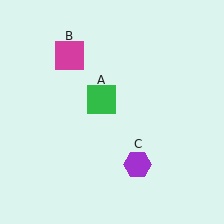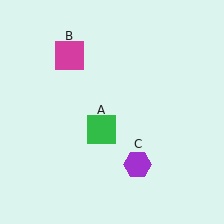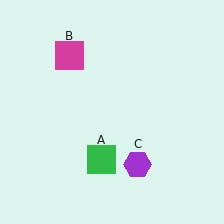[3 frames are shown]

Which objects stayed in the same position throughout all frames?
Magenta square (object B) and purple hexagon (object C) remained stationary.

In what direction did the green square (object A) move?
The green square (object A) moved down.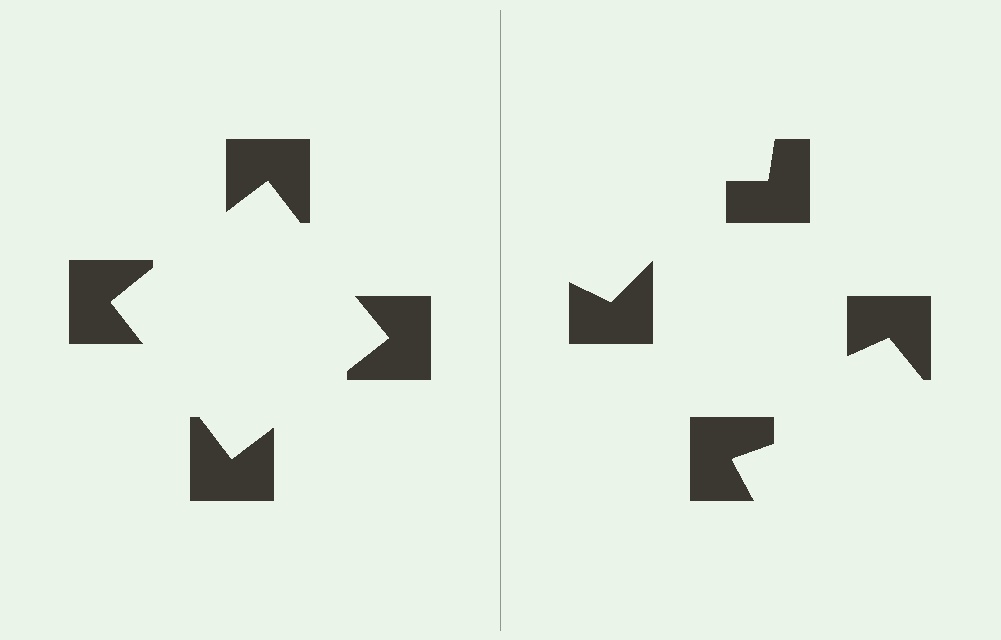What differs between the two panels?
The notched squares are positioned identically on both sides; only the wedge orientations differ. On the left they align to a square; on the right they are misaligned.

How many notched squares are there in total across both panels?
8 — 4 on each side.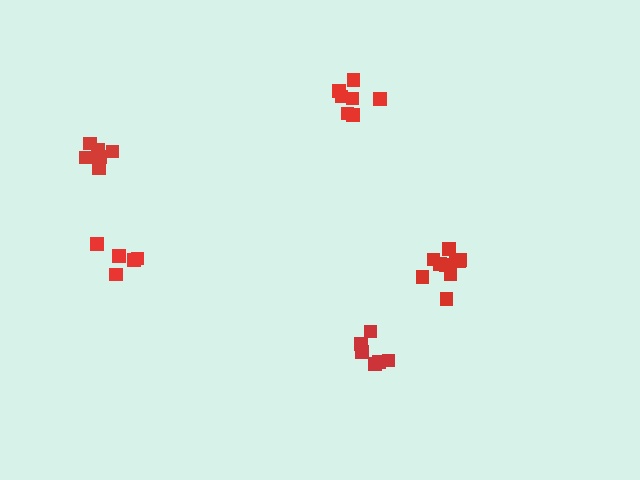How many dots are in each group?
Group 1: 6 dots, Group 2: 10 dots, Group 3: 5 dots, Group 4: 7 dots, Group 5: 7 dots (35 total).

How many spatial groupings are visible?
There are 5 spatial groupings.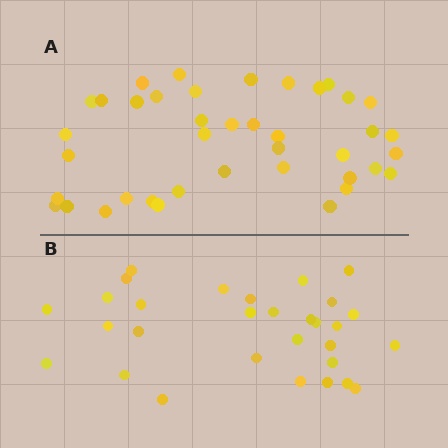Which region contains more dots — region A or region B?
Region A (the top region) has more dots.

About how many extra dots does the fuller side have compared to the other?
Region A has roughly 10 or so more dots than region B.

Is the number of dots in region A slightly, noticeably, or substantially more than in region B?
Region A has noticeably more, but not dramatically so. The ratio is roughly 1.3 to 1.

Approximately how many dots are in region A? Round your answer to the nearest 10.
About 40 dots.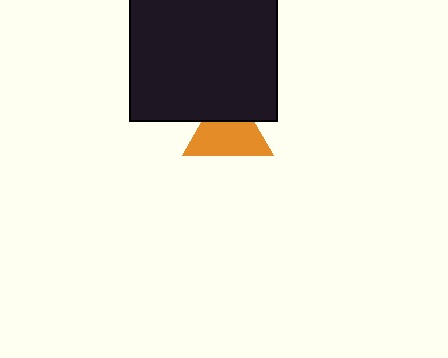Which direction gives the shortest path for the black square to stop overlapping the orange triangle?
Moving up gives the shortest separation.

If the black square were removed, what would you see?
You would see the complete orange triangle.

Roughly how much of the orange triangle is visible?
Most of it is visible (roughly 67%).